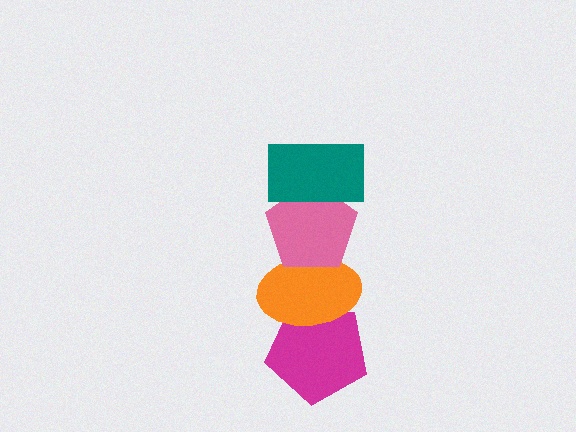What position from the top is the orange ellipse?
The orange ellipse is 3rd from the top.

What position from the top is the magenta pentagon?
The magenta pentagon is 4th from the top.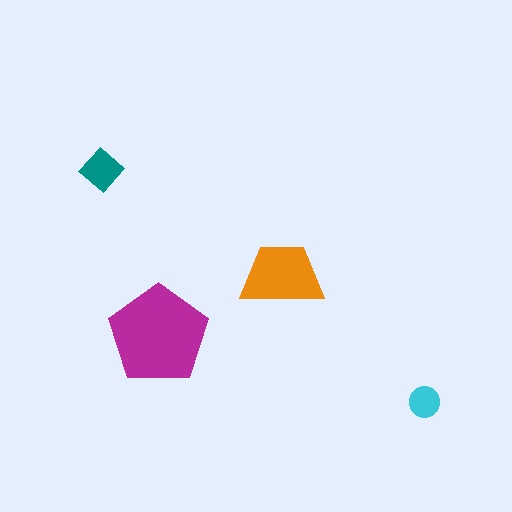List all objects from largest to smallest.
The magenta pentagon, the orange trapezoid, the teal diamond, the cyan circle.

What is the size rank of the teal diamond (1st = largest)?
3rd.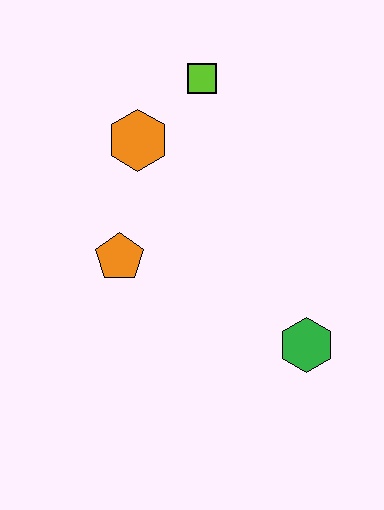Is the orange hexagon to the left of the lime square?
Yes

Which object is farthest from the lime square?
The green hexagon is farthest from the lime square.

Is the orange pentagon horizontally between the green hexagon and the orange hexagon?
No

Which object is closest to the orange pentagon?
The orange hexagon is closest to the orange pentagon.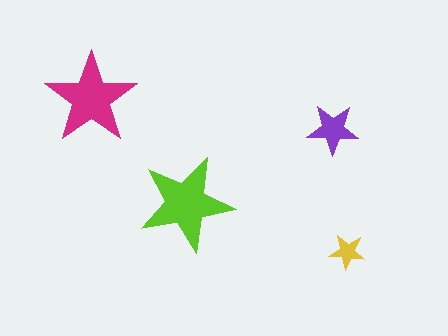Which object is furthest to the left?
The magenta star is leftmost.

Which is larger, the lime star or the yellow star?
The lime one.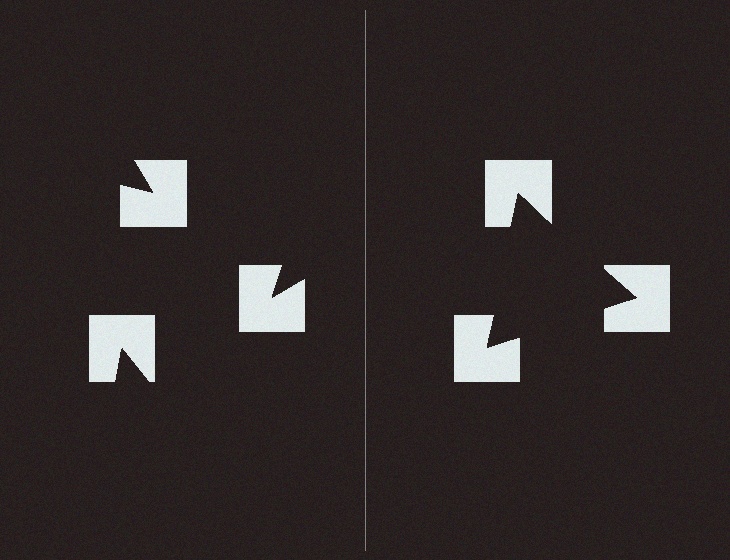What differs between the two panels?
The notched squares are positioned identically on both sides; only the wedge orientations differ. On the right they align to a triangle; on the left they are misaligned.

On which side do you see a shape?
An illusory triangle appears on the right side. On the left side the wedge cuts are rotated, so no coherent shape forms.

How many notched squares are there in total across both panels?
6 — 3 on each side.